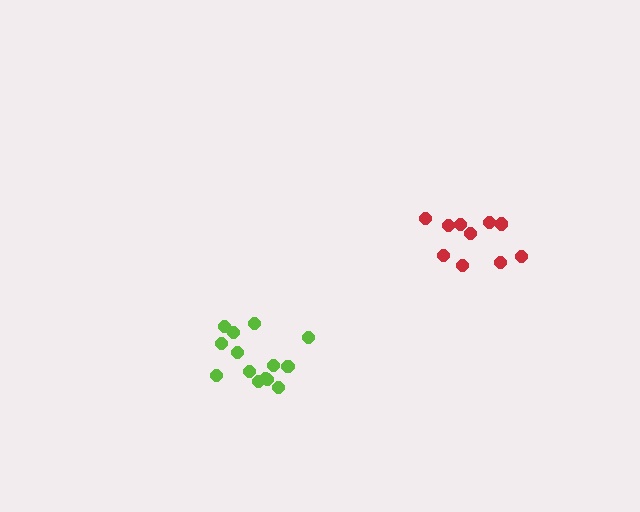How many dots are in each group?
Group 1: 14 dots, Group 2: 10 dots (24 total).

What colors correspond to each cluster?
The clusters are colored: lime, red.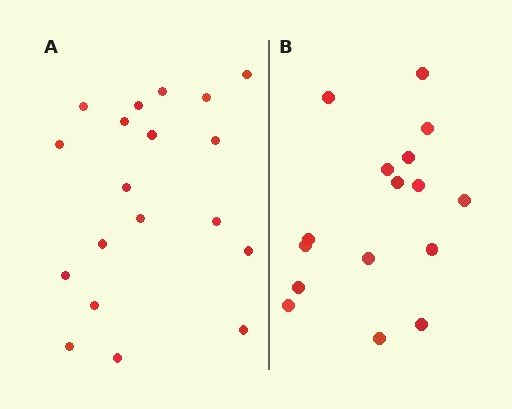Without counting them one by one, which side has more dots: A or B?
Region A (the left region) has more dots.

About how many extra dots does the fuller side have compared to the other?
Region A has just a few more — roughly 2 or 3 more dots than region B.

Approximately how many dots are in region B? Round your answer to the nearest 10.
About 20 dots. (The exact count is 16, which rounds to 20.)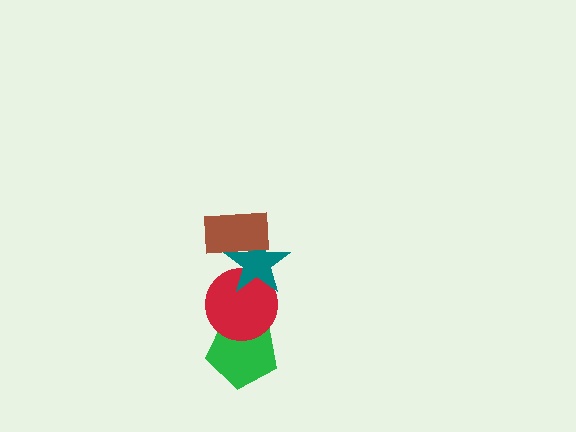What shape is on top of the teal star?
The brown rectangle is on top of the teal star.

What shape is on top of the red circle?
The teal star is on top of the red circle.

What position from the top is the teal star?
The teal star is 2nd from the top.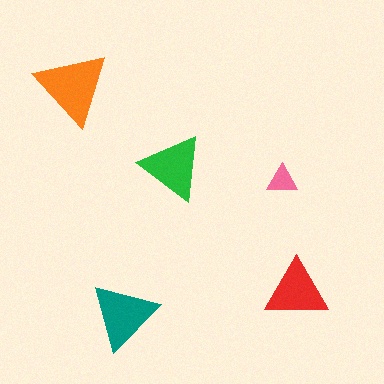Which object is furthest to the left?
The orange triangle is leftmost.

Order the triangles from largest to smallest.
the orange one, the teal one, the green one, the red one, the pink one.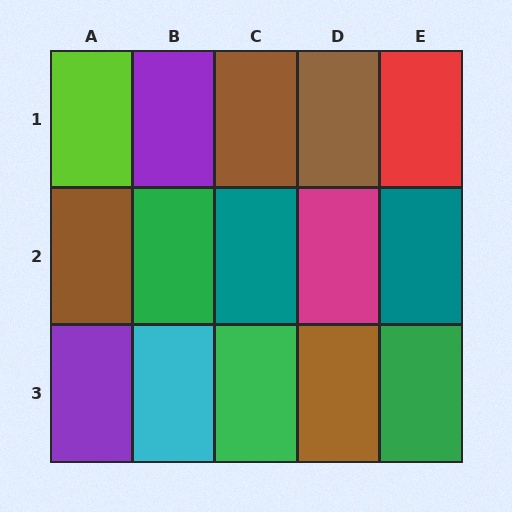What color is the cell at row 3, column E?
Green.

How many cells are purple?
2 cells are purple.